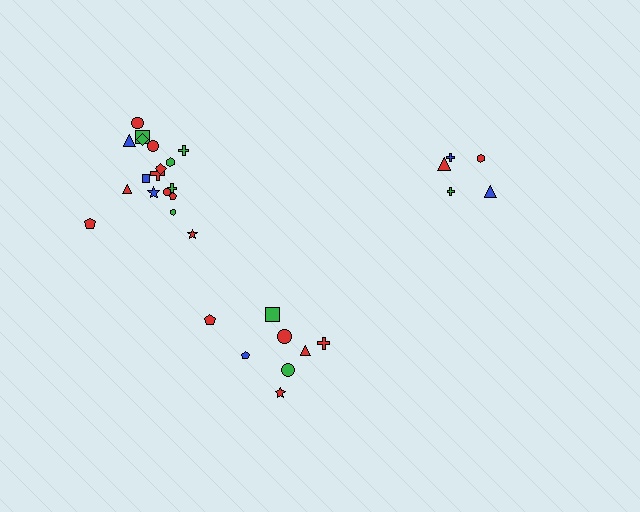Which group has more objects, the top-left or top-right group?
The top-left group.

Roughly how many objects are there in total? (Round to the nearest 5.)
Roughly 30 objects in total.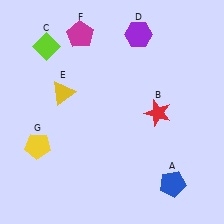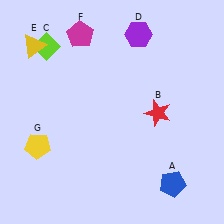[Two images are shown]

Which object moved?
The yellow triangle (E) moved up.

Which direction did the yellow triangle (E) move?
The yellow triangle (E) moved up.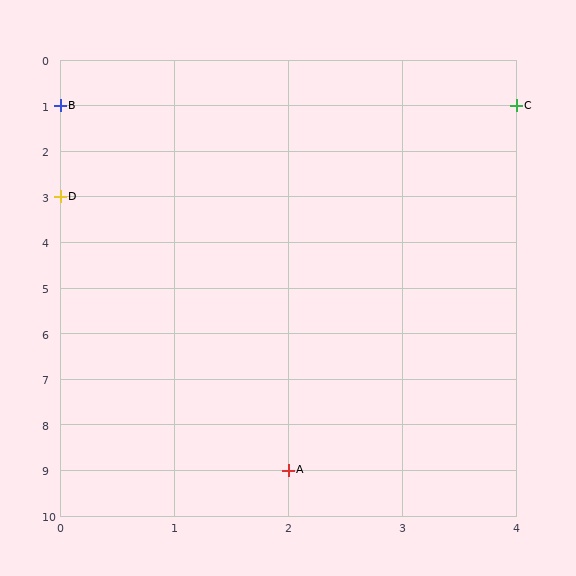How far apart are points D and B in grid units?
Points D and B are 2 rows apart.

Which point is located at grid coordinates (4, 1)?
Point C is at (4, 1).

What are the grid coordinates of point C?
Point C is at grid coordinates (4, 1).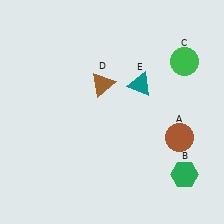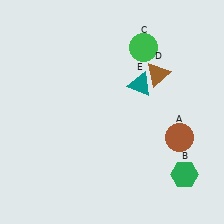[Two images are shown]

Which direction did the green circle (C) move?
The green circle (C) moved left.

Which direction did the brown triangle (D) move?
The brown triangle (D) moved right.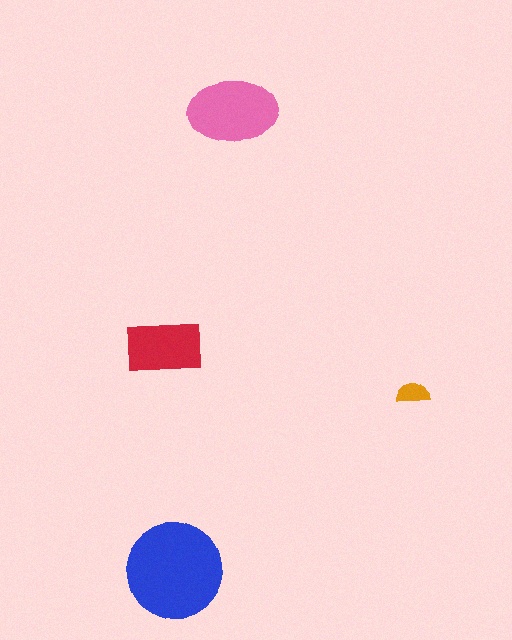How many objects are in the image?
There are 4 objects in the image.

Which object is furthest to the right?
The orange semicircle is rightmost.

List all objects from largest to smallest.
The blue circle, the pink ellipse, the red rectangle, the orange semicircle.